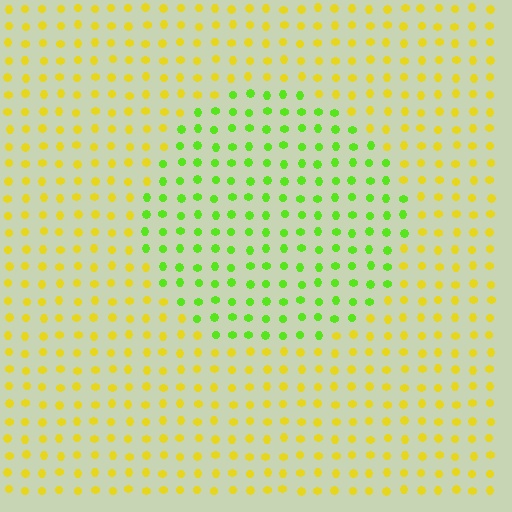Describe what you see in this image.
The image is filled with small yellow elements in a uniform arrangement. A circle-shaped region is visible where the elements are tinted to a slightly different hue, forming a subtle color boundary.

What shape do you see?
I see a circle.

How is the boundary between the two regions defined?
The boundary is defined purely by a slight shift in hue (about 48 degrees). Spacing, size, and orientation are identical on both sides.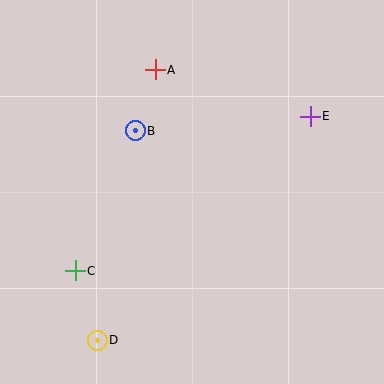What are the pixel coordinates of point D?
Point D is at (97, 340).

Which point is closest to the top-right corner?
Point E is closest to the top-right corner.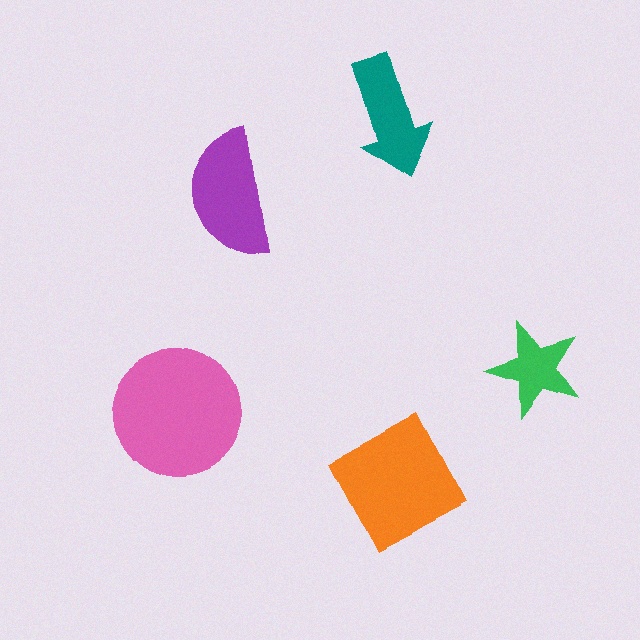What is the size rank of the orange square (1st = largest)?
2nd.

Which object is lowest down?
The orange square is bottommost.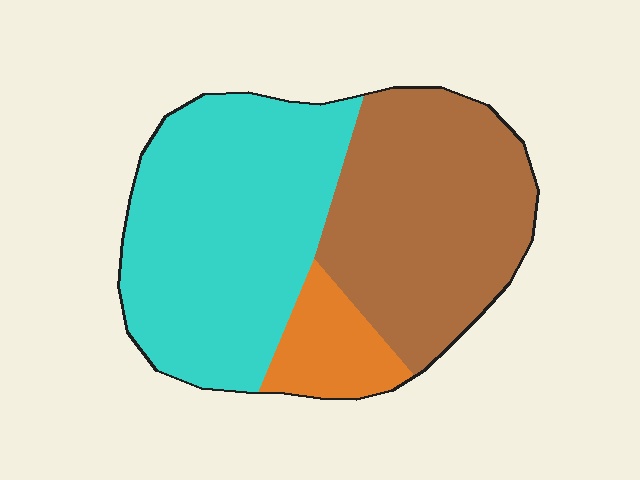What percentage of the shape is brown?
Brown covers 41% of the shape.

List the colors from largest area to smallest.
From largest to smallest: cyan, brown, orange.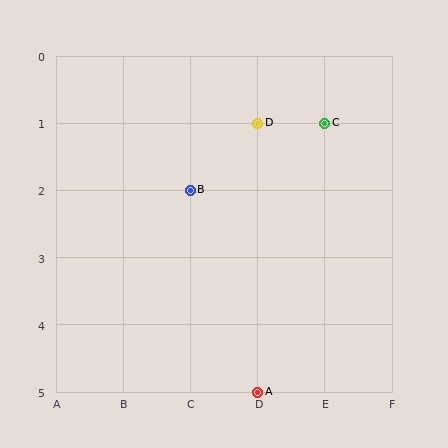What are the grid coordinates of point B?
Point B is at grid coordinates (C, 2).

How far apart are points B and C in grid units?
Points B and C are 2 columns and 1 row apart (about 2.2 grid units diagonally).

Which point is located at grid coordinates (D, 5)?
Point A is at (D, 5).